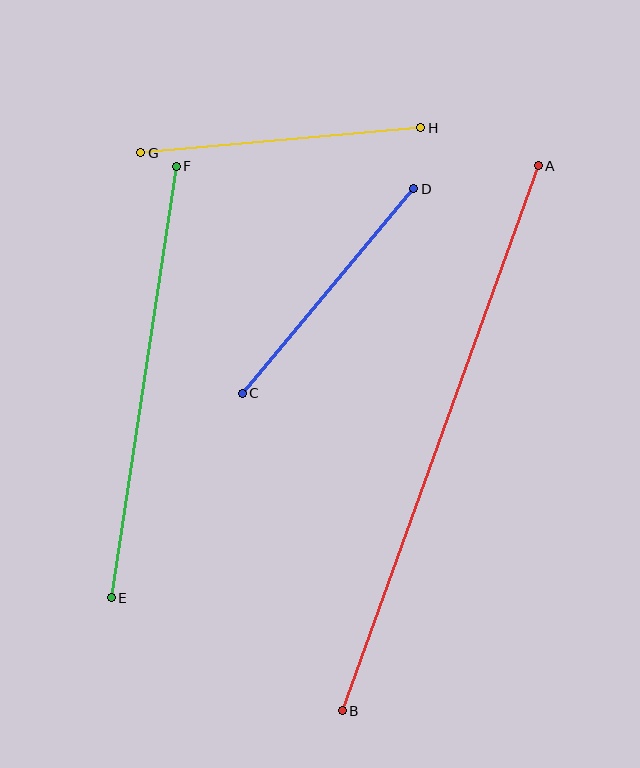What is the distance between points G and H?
The distance is approximately 281 pixels.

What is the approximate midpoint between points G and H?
The midpoint is at approximately (281, 140) pixels.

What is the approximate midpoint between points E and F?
The midpoint is at approximately (144, 382) pixels.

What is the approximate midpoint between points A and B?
The midpoint is at approximately (440, 438) pixels.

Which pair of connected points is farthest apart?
Points A and B are farthest apart.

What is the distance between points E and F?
The distance is approximately 436 pixels.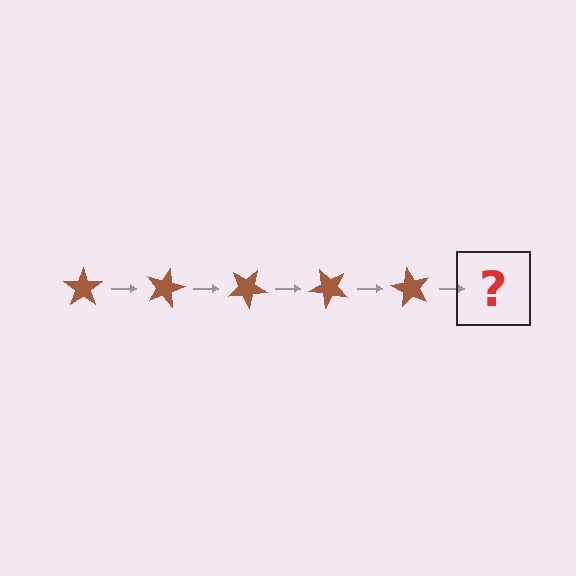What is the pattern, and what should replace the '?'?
The pattern is that the star rotates 15 degrees each step. The '?' should be a brown star rotated 75 degrees.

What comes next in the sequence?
The next element should be a brown star rotated 75 degrees.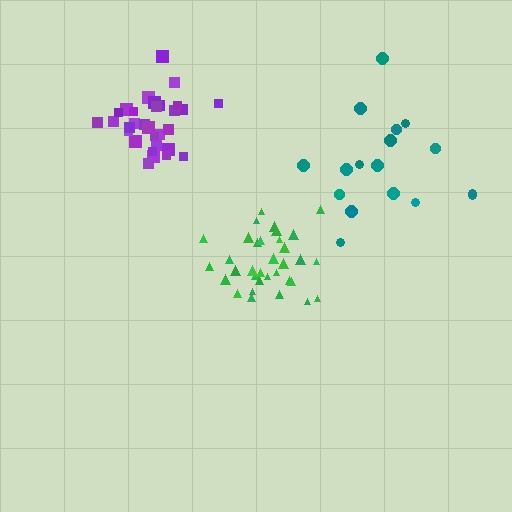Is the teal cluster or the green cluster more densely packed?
Green.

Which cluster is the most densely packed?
Purple.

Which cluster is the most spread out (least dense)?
Teal.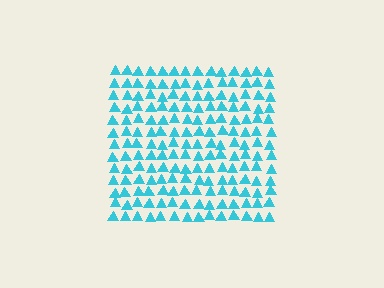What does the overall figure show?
The overall figure shows a square.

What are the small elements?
The small elements are triangles.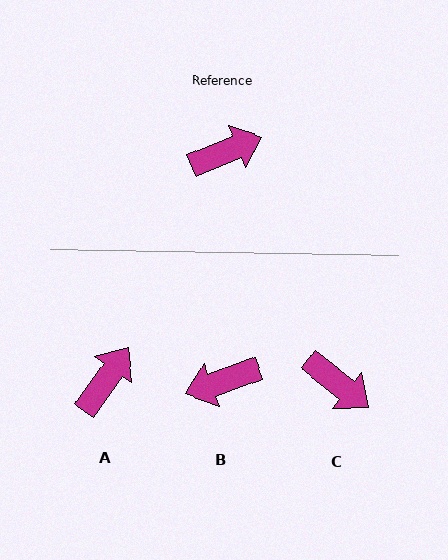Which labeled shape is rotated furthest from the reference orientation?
B, about 177 degrees away.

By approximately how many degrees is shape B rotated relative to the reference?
Approximately 177 degrees counter-clockwise.